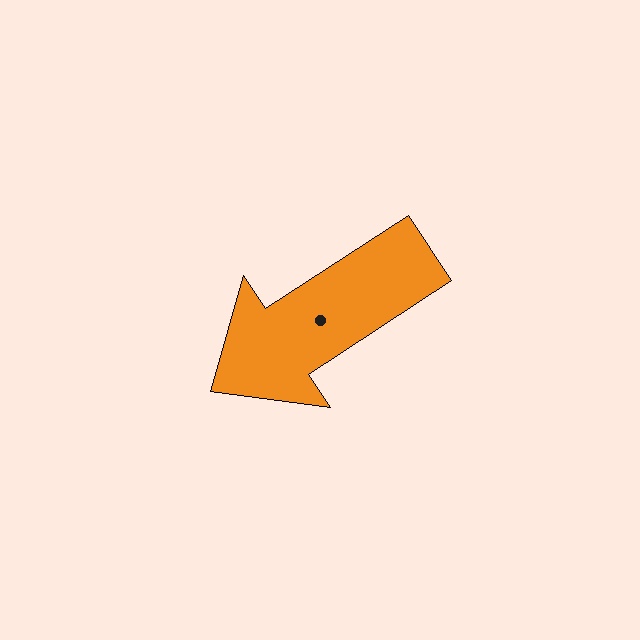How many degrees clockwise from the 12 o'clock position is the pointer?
Approximately 237 degrees.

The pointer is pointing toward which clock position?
Roughly 8 o'clock.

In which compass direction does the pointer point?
Southwest.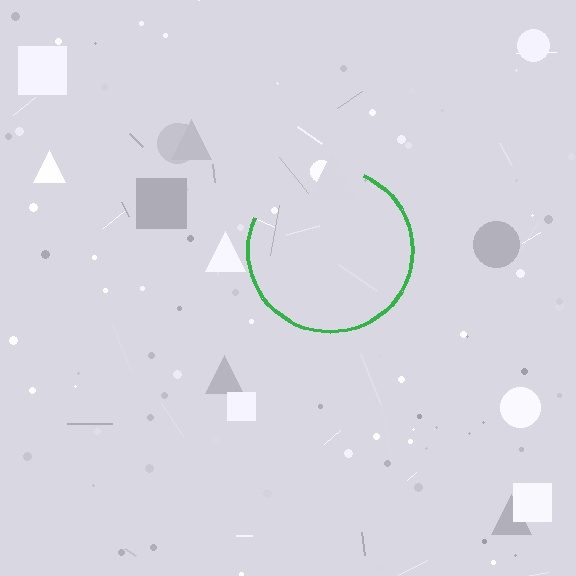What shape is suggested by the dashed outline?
The dashed outline suggests a circle.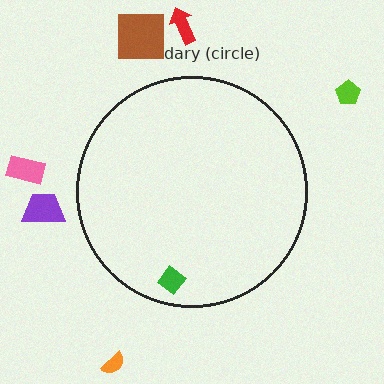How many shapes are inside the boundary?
1 inside, 6 outside.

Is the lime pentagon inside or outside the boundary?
Outside.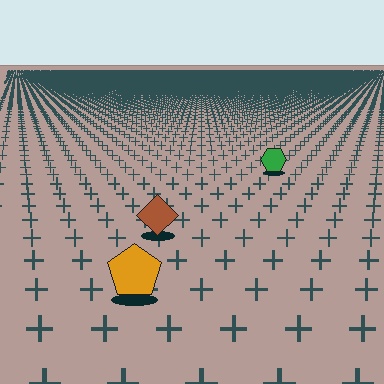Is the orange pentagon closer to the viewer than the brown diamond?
Yes. The orange pentagon is closer — you can tell from the texture gradient: the ground texture is coarser near it.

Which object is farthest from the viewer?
The green hexagon is farthest from the viewer. It appears smaller and the ground texture around it is denser.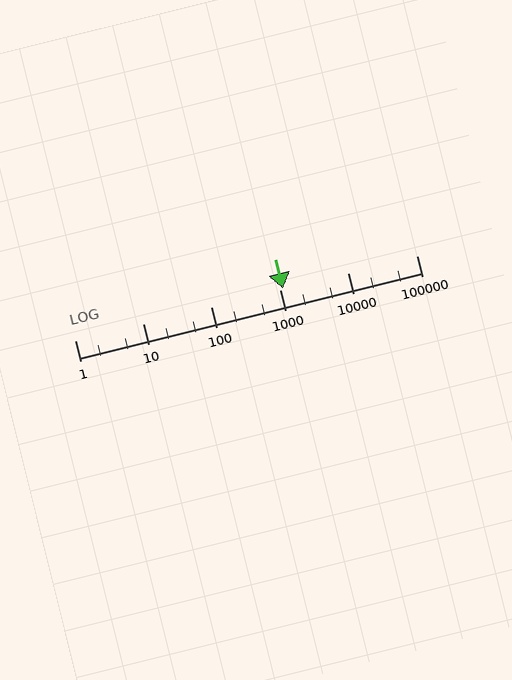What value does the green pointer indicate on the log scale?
The pointer indicates approximately 1100.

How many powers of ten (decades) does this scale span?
The scale spans 5 decades, from 1 to 100000.